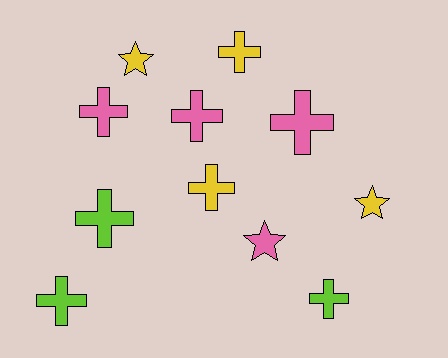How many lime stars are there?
There are no lime stars.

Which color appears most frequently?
Yellow, with 4 objects.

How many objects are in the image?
There are 11 objects.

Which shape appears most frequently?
Cross, with 8 objects.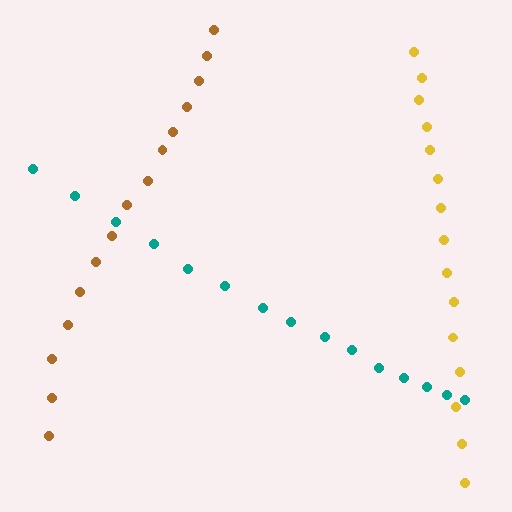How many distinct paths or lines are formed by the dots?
There are 3 distinct paths.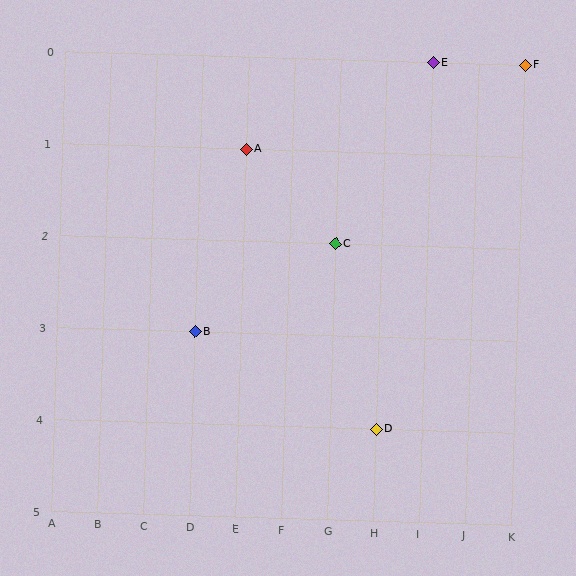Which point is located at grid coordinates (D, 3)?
Point B is at (D, 3).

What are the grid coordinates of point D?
Point D is at grid coordinates (H, 4).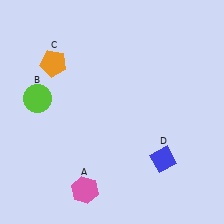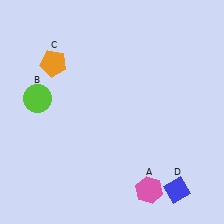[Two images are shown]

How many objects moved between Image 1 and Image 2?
2 objects moved between the two images.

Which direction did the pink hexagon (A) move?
The pink hexagon (A) moved right.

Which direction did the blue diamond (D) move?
The blue diamond (D) moved down.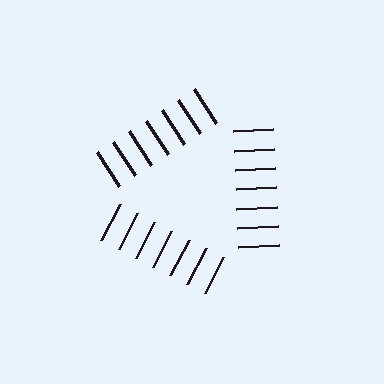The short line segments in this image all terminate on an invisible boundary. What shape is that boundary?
An illusory triangle — the line segments terminate on its edges but no continuous stroke is drawn.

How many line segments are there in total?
21 — 7 along each of the 3 edges.